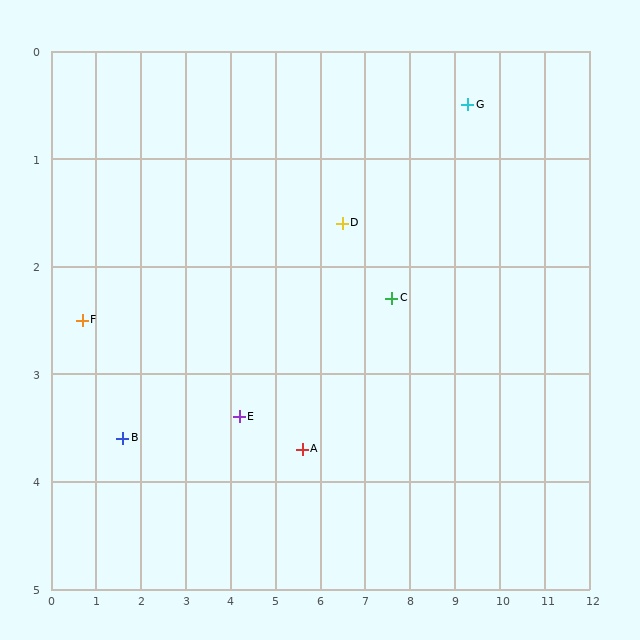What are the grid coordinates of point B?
Point B is at approximately (1.6, 3.6).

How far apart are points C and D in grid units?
Points C and D are about 1.3 grid units apart.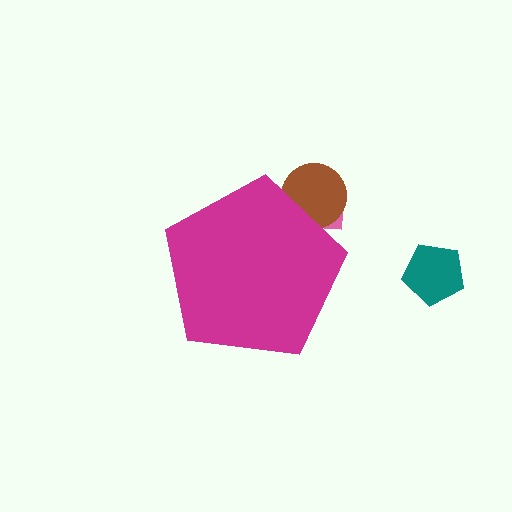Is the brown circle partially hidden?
Yes, the brown circle is partially hidden behind the magenta pentagon.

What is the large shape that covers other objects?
A magenta pentagon.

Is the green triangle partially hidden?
Yes, the green triangle is partially hidden behind the magenta pentagon.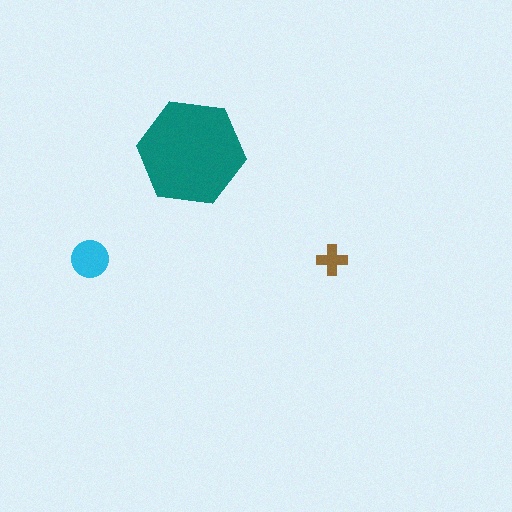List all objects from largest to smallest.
The teal hexagon, the cyan circle, the brown cross.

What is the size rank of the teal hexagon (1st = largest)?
1st.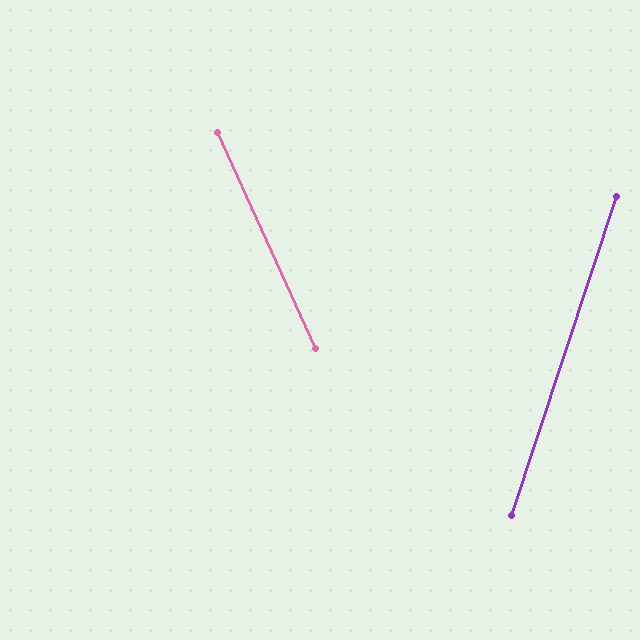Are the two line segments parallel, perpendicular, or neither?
Neither parallel nor perpendicular — they differ by about 43°.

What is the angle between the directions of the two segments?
Approximately 43 degrees.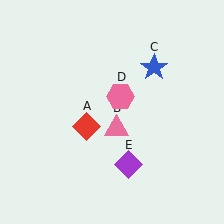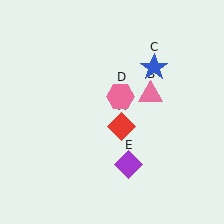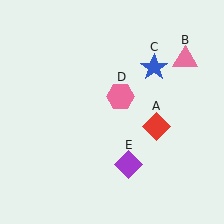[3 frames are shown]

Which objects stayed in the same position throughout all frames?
Blue star (object C) and pink hexagon (object D) and purple diamond (object E) remained stationary.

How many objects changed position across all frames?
2 objects changed position: red diamond (object A), pink triangle (object B).